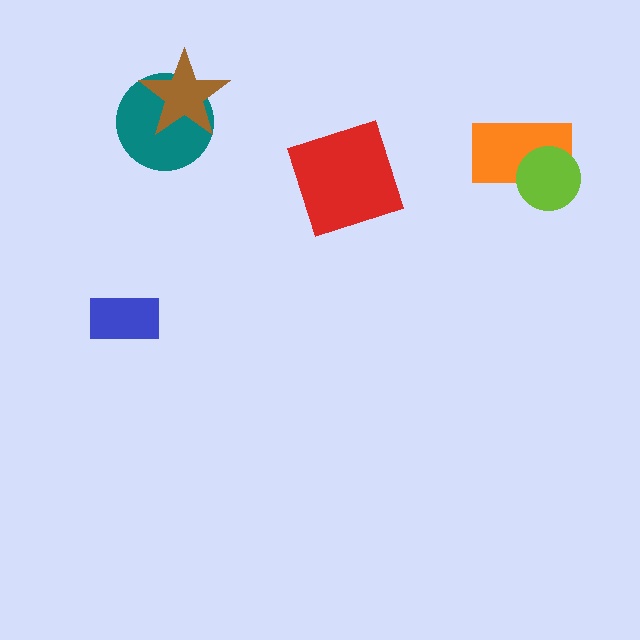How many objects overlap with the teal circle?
1 object overlaps with the teal circle.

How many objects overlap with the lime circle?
1 object overlaps with the lime circle.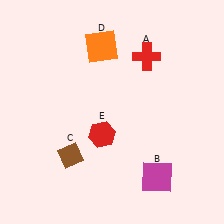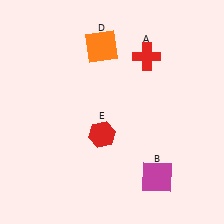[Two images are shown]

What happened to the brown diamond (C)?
The brown diamond (C) was removed in Image 2. It was in the bottom-left area of Image 1.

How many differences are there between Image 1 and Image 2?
There is 1 difference between the two images.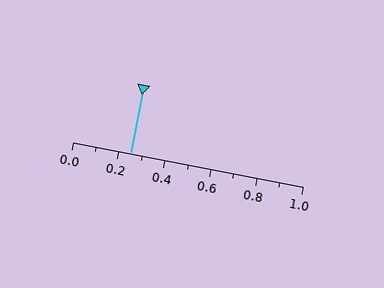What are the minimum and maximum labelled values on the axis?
The axis runs from 0.0 to 1.0.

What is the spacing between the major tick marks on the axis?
The major ticks are spaced 0.2 apart.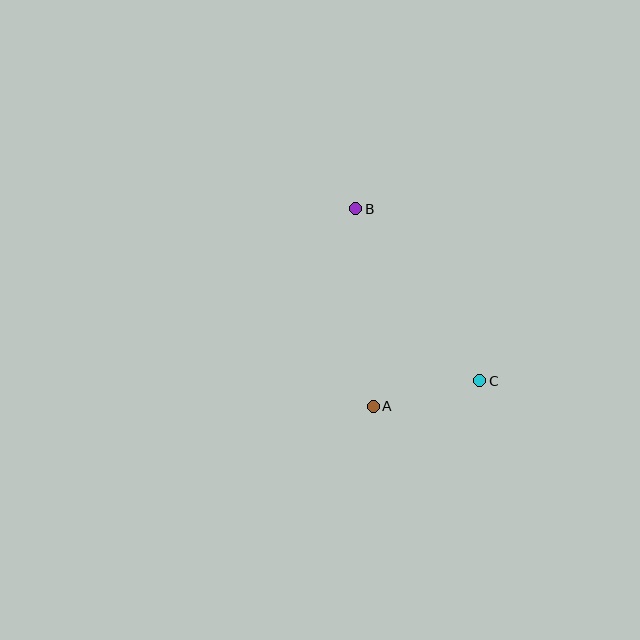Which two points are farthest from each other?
Points B and C are farthest from each other.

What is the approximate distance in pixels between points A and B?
The distance between A and B is approximately 198 pixels.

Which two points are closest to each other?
Points A and C are closest to each other.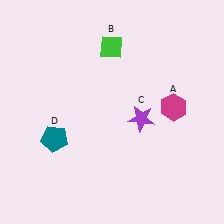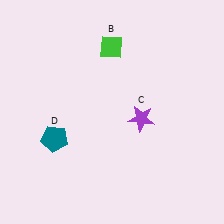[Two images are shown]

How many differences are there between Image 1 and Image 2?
There is 1 difference between the two images.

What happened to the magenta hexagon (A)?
The magenta hexagon (A) was removed in Image 2. It was in the top-right area of Image 1.